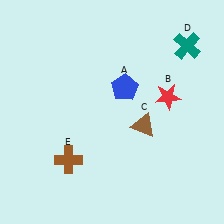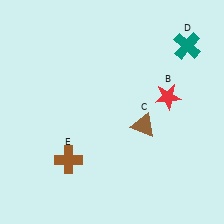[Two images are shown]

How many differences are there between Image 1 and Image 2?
There is 1 difference between the two images.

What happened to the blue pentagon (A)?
The blue pentagon (A) was removed in Image 2. It was in the top-right area of Image 1.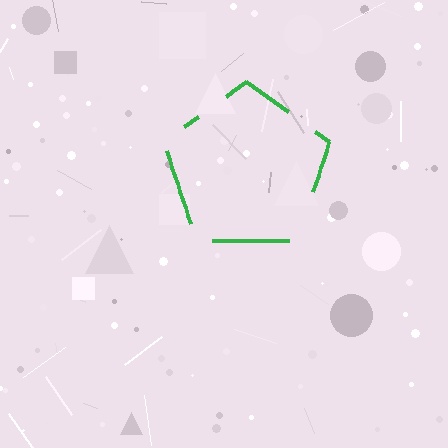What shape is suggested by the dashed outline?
The dashed outline suggests a pentagon.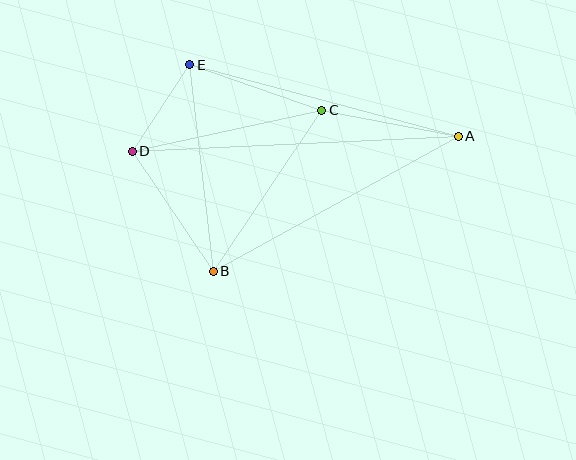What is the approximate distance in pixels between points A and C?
The distance between A and C is approximately 139 pixels.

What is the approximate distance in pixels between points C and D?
The distance between C and D is approximately 194 pixels.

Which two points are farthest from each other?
Points A and D are farthest from each other.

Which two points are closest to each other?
Points D and E are closest to each other.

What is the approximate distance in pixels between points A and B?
The distance between A and B is approximately 280 pixels.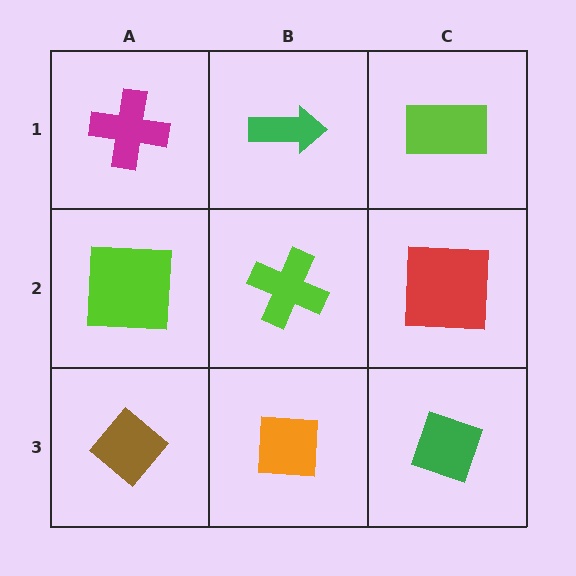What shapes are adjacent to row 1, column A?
A lime square (row 2, column A), a green arrow (row 1, column B).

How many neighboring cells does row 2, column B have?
4.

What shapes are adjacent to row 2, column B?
A green arrow (row 1, column B), an orange square (row 3, column B), a lime square (row 2, column A), a red square (row 2, column C).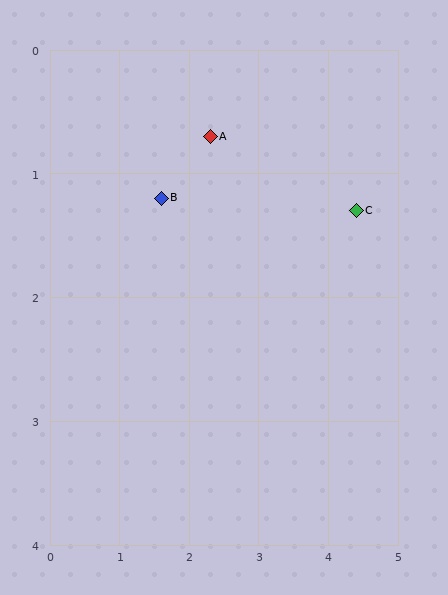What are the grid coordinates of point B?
Point B is at approximately (1.6, 1.2).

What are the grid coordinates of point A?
Point A is at approximately (2.3, 0.7).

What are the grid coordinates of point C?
Point C is at approximately (4.4, 1.3).